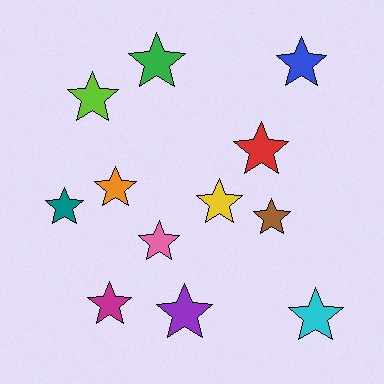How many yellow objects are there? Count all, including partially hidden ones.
There is 1 yellow object.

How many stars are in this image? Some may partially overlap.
There are 12 stars.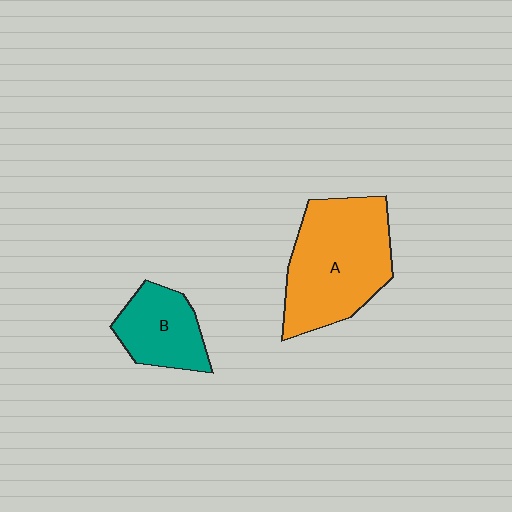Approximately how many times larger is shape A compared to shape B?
Approximately 1.9 times.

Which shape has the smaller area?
Shape B (teal).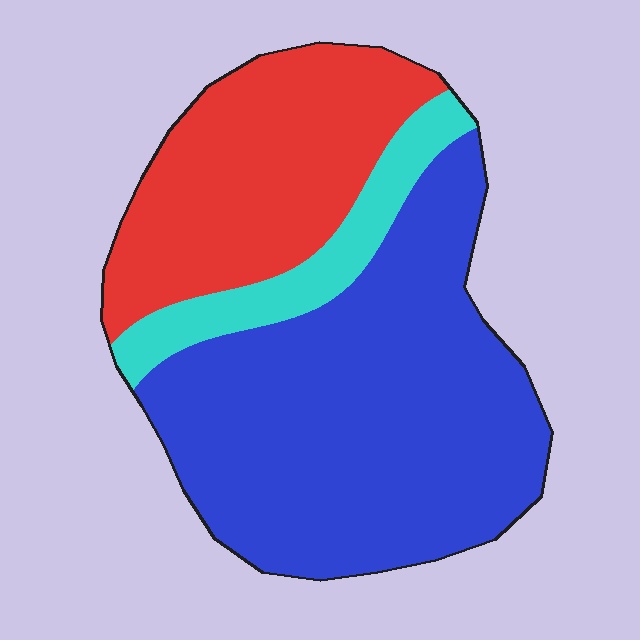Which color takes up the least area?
Cyan, at roughly 10%.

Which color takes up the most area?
Blue, at roughly 60%.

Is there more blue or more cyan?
Blue.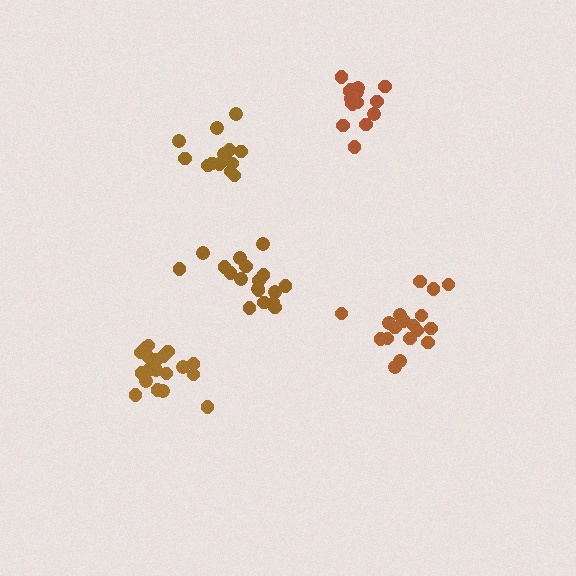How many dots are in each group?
Group 1: 15 dots, Group 2: 18 dots, Group 3: 18 dots, Group 4: 20 dots, Group 5: 14 dots (85 total).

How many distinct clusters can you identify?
There are 5 distinct clusters.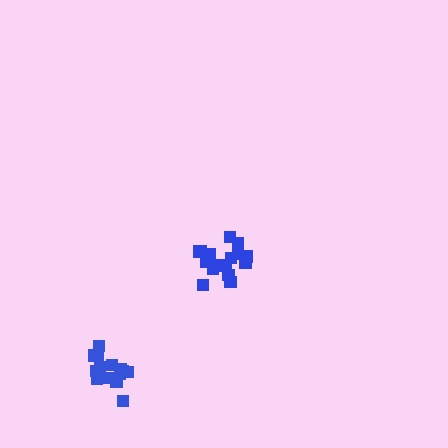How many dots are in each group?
Group 1: 17 dots, Group 2: 14 dots (31 total).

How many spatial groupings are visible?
There are 2 spatial groupings.